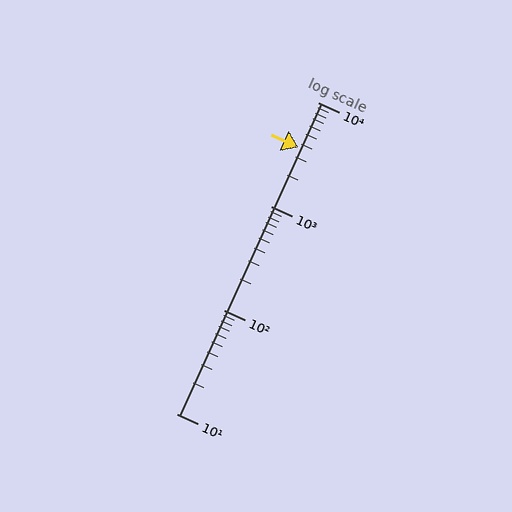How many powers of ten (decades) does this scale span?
The scale spans 3 decades, from 10 to 10000.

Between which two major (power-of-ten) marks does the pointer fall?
The pointer is between 1000 and 10000.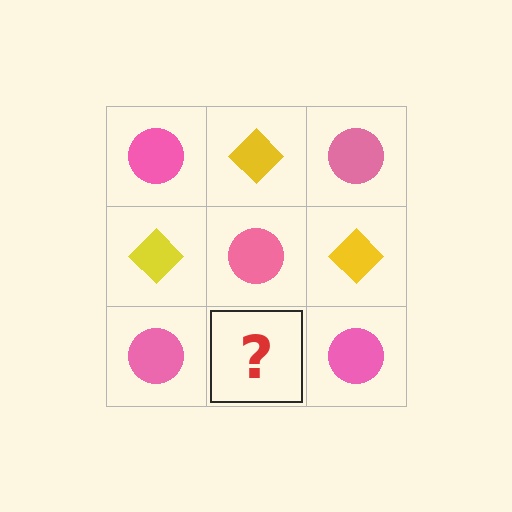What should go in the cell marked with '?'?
The missing cell should contain a yellow diamond.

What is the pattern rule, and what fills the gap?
The rule is that it alternates pink circle and yellow diamond in a checkerboard pattern. The gap should be filled with a yellow diamond.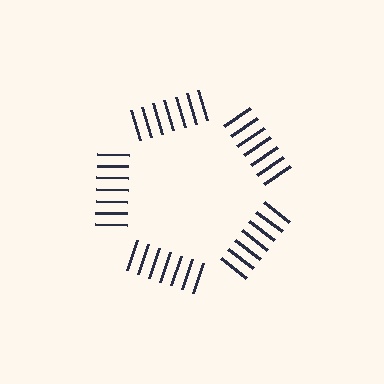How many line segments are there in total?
35 — 7 along each of the 5 edges.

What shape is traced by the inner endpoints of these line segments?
An illusory pentagon — the line segments terminate on its edges but no continuous stroke is drawn.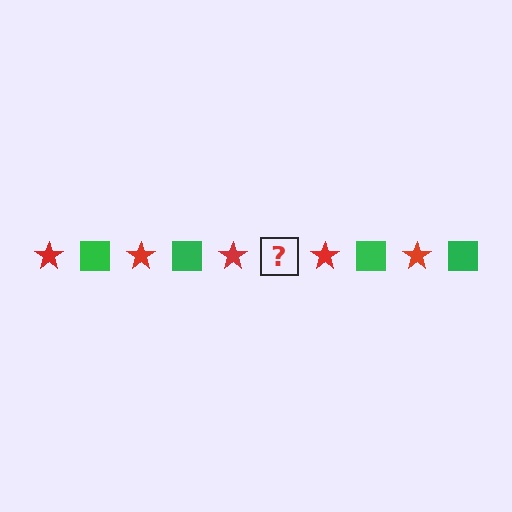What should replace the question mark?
The question mark should be replaced with a green square.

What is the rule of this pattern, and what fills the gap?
The rule is that the pattern alternates between red star and green square. The gap should be filled with a green square.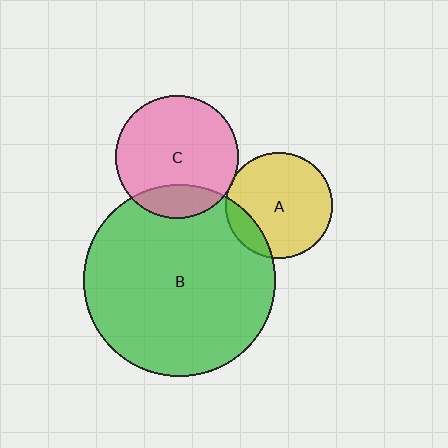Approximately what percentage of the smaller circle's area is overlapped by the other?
Approximately 15%.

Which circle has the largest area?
Circle B (green).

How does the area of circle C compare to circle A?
Approximately 1.3 times.